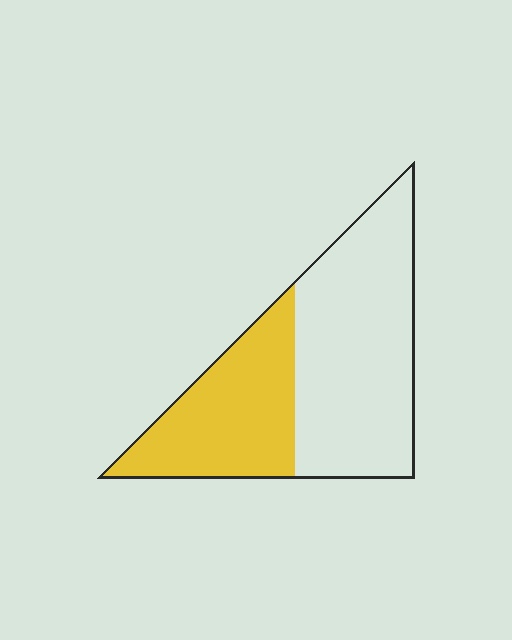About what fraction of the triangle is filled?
About two fifths (2/5).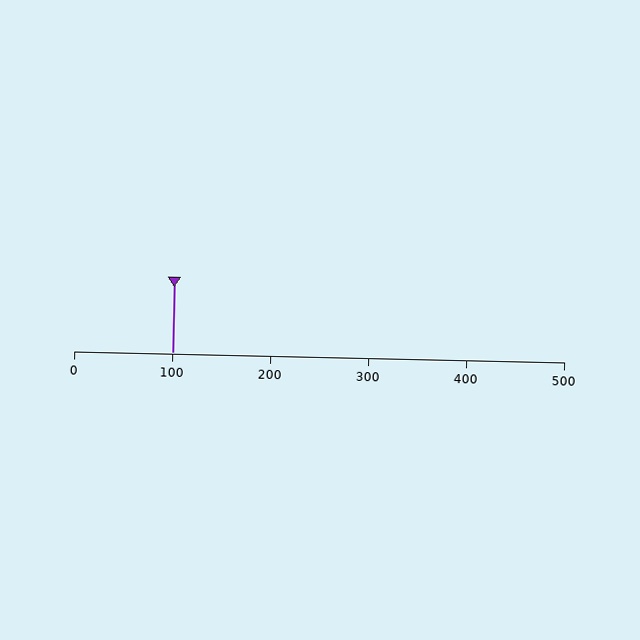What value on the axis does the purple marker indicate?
The marker indicates approximately 100.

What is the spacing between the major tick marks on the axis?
The major ticks are spaced 100 apart.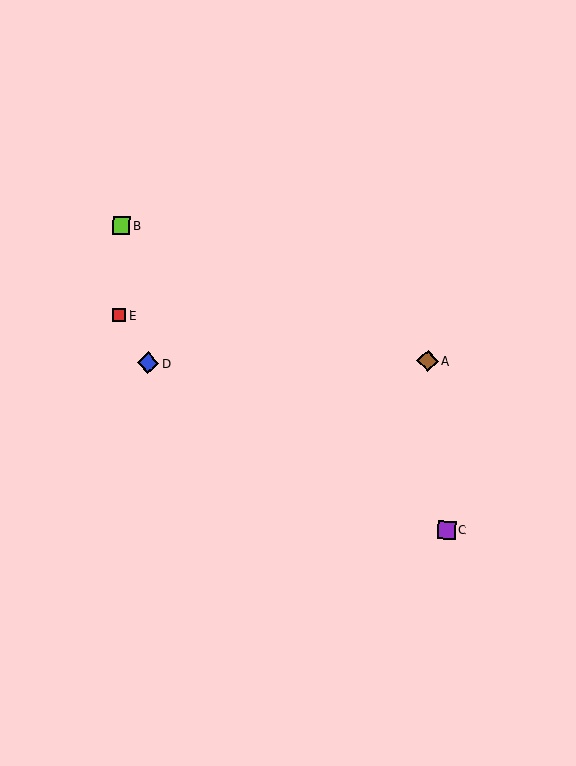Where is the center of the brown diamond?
The center of the brown diamond is at (428, 361).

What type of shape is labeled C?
Shape C is a purple square.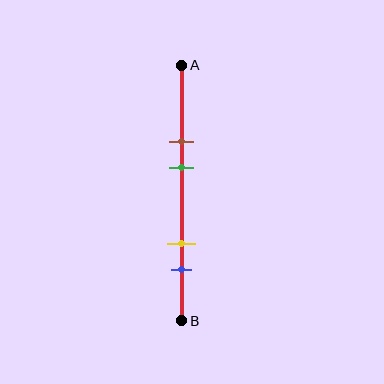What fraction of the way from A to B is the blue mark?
The blue mark is approximately 80% (0.8) of the way from A to B.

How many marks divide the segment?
There are 4 marks dividing the segment.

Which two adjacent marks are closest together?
The brown and green marks are the closest adjacent pair.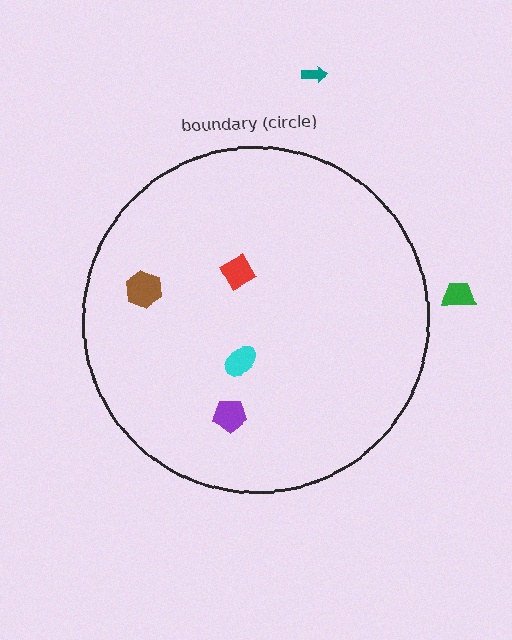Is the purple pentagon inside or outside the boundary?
Inside.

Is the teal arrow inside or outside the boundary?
Outside.